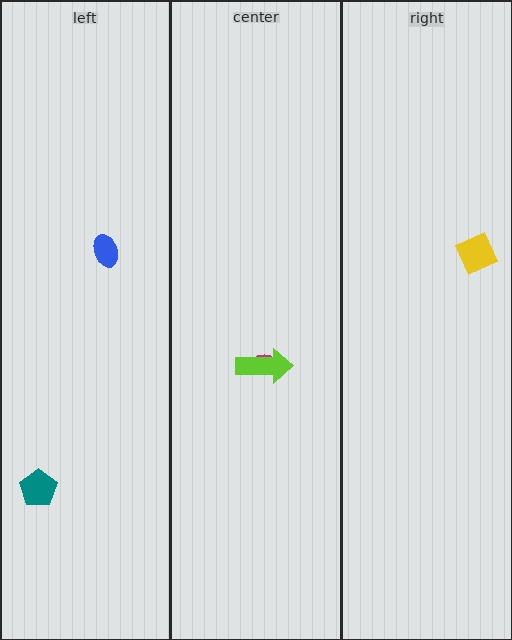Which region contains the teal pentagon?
The left region.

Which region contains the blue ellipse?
The left region.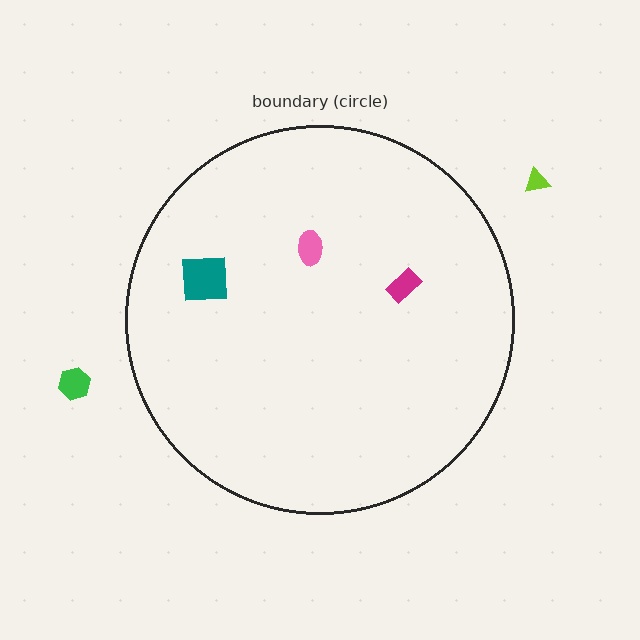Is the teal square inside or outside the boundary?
Inside.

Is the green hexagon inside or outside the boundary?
Outside.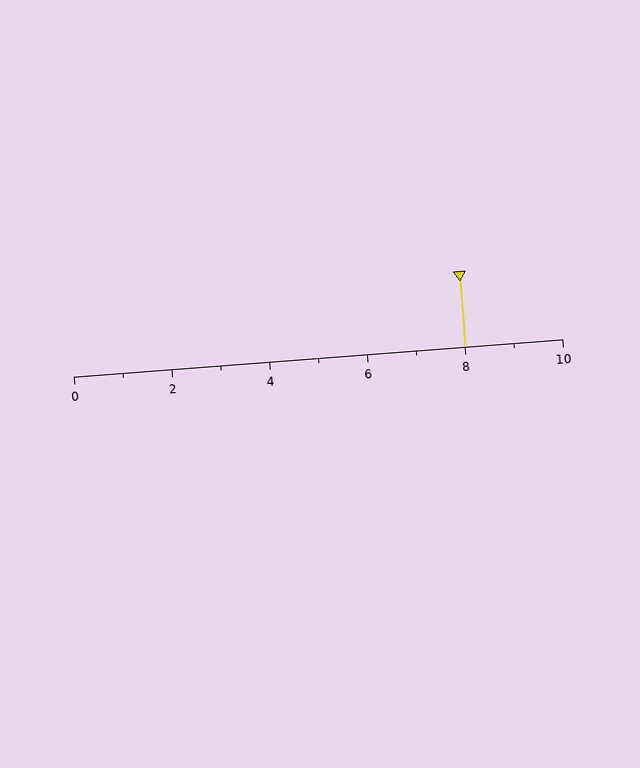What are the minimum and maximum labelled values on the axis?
The axis runs from 0 to 10.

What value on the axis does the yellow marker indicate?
The marker indicates approximately 8.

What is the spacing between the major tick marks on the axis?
The major ticks are spaced 2 apart.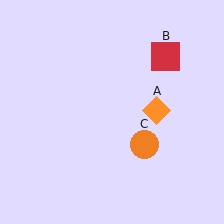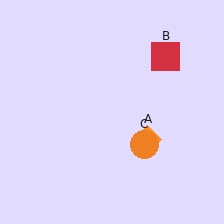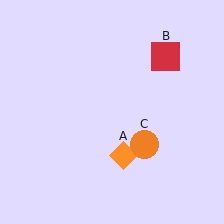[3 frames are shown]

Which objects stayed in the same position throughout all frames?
Red square (object B) and orange circle (object C) remained stationary.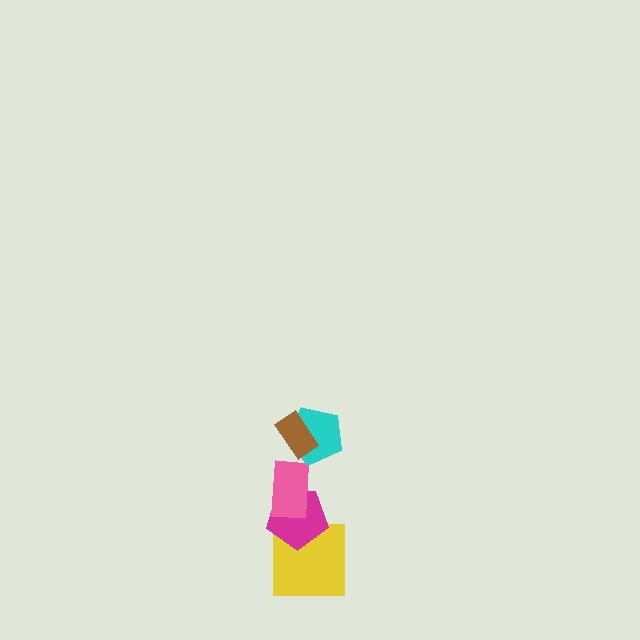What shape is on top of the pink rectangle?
The cyan pentagon is on top of the pink rectangle.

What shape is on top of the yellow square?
The magenta pentagon is on top of the yellow square.